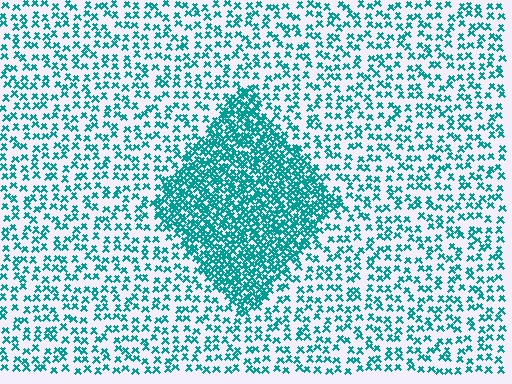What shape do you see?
I see a diamond.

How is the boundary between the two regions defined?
The boundary is defined by a change in element density (approximately 2.6x ratio). All elements are the same color, size, and shape.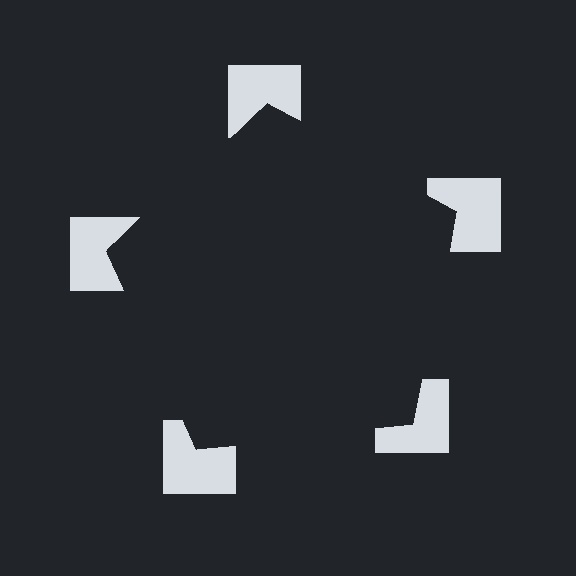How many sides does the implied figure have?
5 sides.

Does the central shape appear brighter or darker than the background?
It typically appears slightly darker than the background, even though no actual brightness change is drawn.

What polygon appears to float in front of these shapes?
An illusory pentagon — its edges are inferred from the aligned wedge cuts in the notched squares, not physically drawn.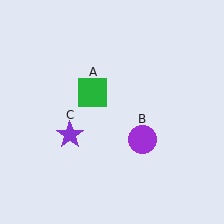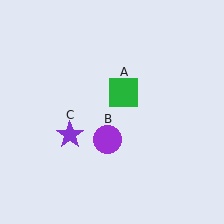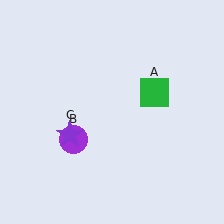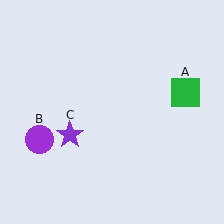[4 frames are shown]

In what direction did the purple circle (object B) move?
The purple circle (object B) moved left.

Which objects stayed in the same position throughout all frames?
Purple star (object C) remained stationary.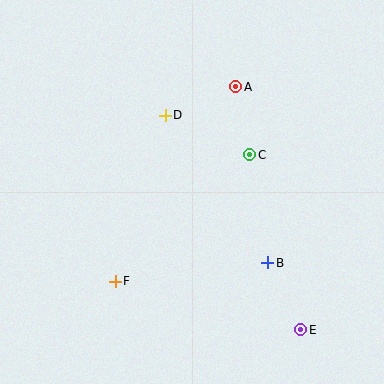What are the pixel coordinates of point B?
Point B is at (268, 263).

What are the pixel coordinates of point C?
Point C is at (250, 155).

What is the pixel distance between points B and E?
The distance between B and E is 74 pixels.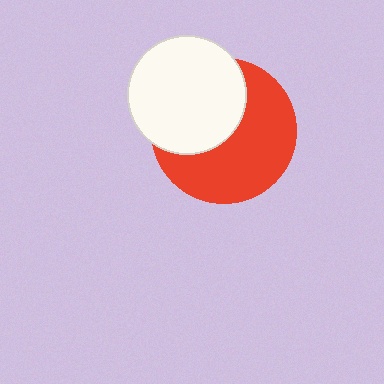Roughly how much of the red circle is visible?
About half of it is visible (roughly 58%).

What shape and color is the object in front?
The object in front is a white circle.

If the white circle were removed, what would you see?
You would see the complete red circle.